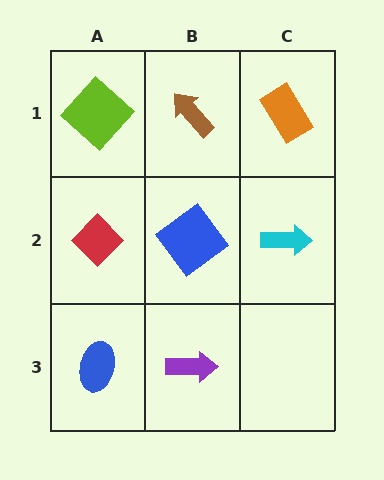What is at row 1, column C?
An orange rectangle.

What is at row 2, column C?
A cyan arrow.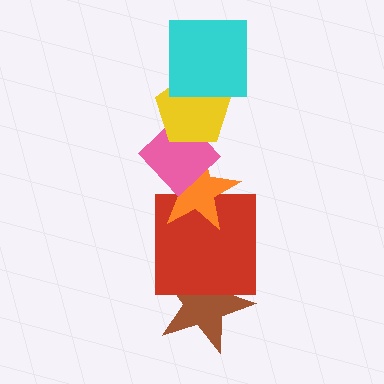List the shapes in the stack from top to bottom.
From top to bottom: the cyan square, the yellow pentagon, the pink diamond, the orange star, the red square, the brown star.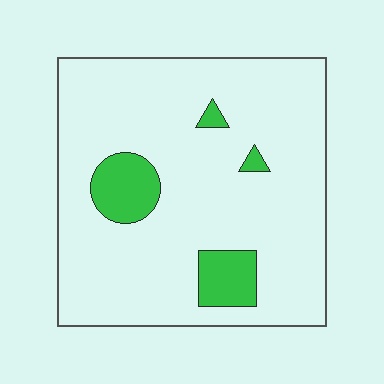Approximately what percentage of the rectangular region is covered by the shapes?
Approximately 10%.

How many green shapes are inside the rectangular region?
4.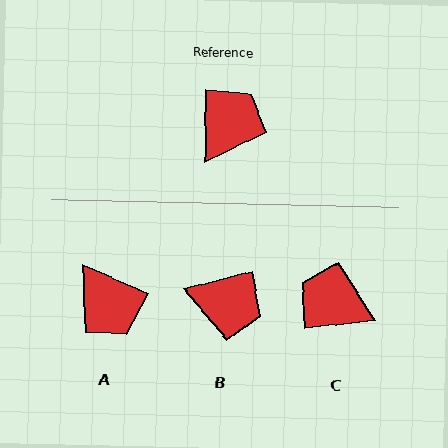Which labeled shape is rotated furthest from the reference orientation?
A, about 114 degrees away.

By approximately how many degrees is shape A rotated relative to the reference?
Approximately 114 degrees clockwise.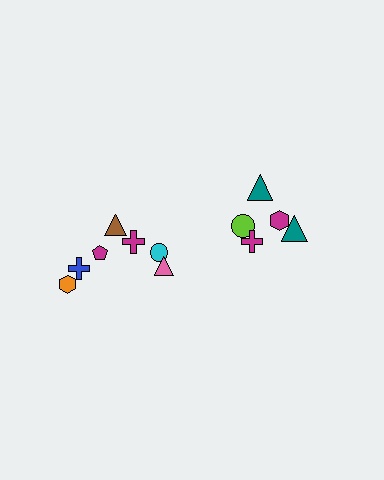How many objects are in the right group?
There are 5 objects.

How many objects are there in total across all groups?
There are 12 objects.